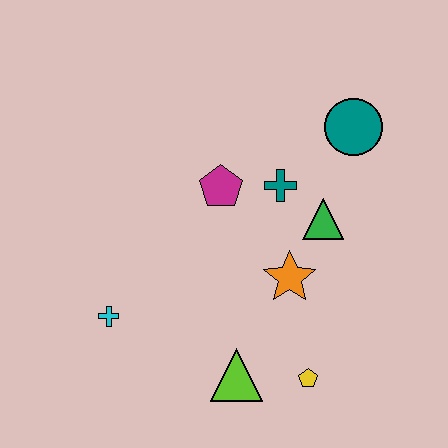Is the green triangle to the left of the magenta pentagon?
No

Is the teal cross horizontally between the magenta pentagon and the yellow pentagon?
Yes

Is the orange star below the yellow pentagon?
No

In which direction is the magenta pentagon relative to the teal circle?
The magenta pentagon is to the left of the teal circle.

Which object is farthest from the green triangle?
The cyan cross is farthest from the green triangle.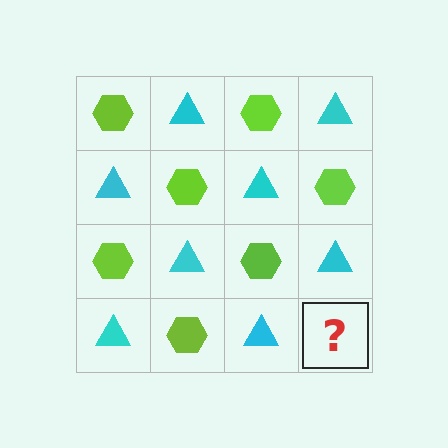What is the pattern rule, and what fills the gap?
The rule is that it alternates lime hexagon and cyan triangle in a checkerboard pattern. The gap should be filled with a lime hexagon.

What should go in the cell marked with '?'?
The missing cell should contain a lime hexagon.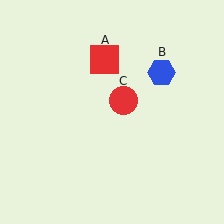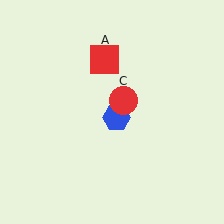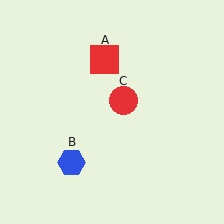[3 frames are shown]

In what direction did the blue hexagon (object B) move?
The blue hexagon (object B) moved down and to the left.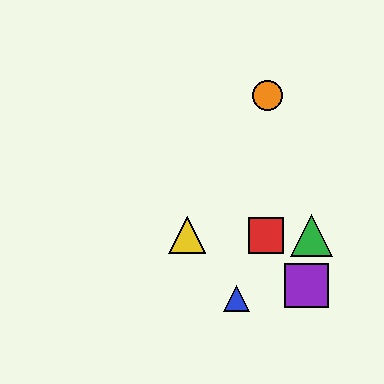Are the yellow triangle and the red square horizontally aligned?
Yes, both are at y≈235.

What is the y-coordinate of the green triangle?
The green triangle is at y≈235.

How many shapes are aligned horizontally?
3 shapes (the red square, the green triangle, the yellow triangle) are aligned horizontally.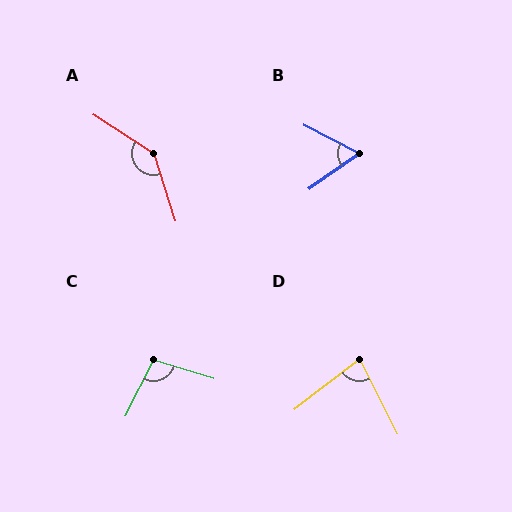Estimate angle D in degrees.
Approximately 79 degrees.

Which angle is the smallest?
B, at approximately 62 degrees.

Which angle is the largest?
A, at approximately 141 degrees.